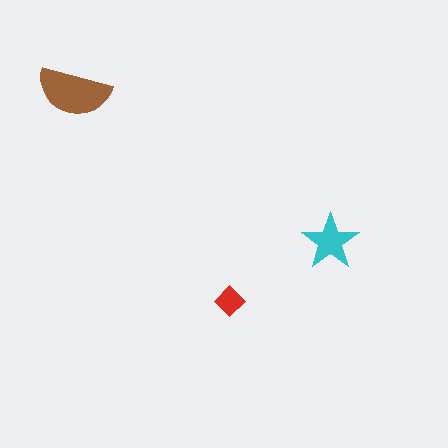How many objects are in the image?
There are 3 objects in the image.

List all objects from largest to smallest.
The brown semicircle, the cyan star, the red diamond.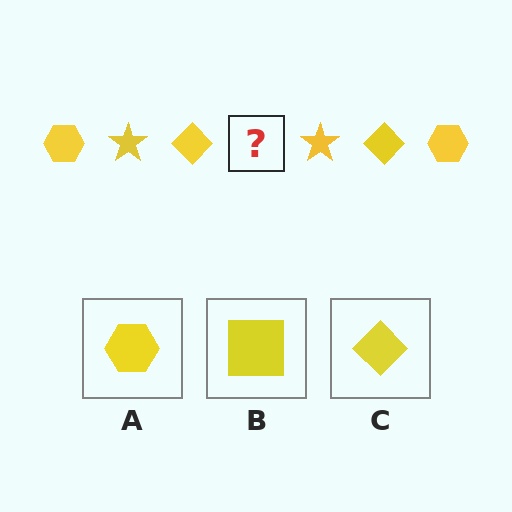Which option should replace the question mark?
Option A.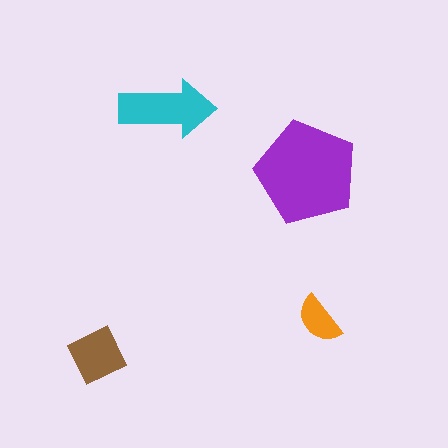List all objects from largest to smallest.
The purple pentagon, the cyan arrow, the brown diamond, the orange semicircle.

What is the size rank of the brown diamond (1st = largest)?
3rd.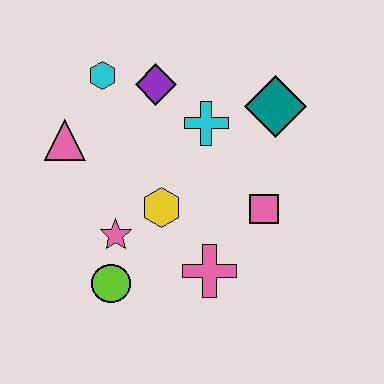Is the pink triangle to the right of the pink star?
No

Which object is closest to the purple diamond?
The cyan hexagon is closest to the purple diamond.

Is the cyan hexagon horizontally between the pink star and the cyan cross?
No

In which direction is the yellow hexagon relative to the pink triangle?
The yellow hexagon is to the right of the pink triangle.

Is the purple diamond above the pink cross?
Yes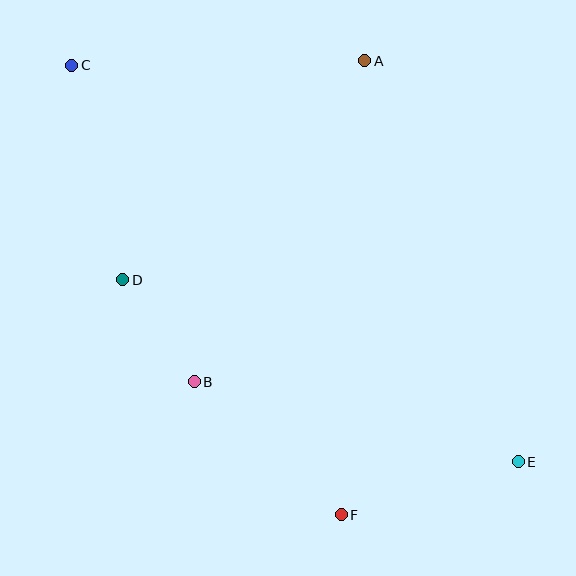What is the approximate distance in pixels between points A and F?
The distance between A and F is approximately 455 pixels.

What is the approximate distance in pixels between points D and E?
The distance between D and E is approximately 435 pixels.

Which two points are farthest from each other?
Points C and E are farthest from each other.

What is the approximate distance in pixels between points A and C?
The distance between A and C is approximately 293 pixels.